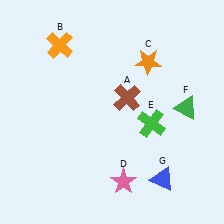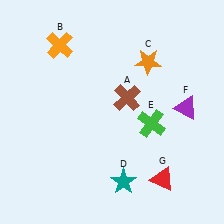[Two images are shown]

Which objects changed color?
D changed from pink to teal. F changed from green to purple. G changed from blue to red.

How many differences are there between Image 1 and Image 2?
There are 3 differences between the two images.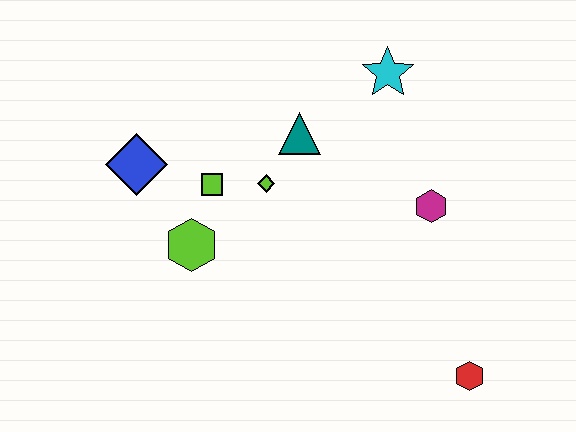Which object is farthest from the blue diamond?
The red hexagon is farthest from the blue diamond.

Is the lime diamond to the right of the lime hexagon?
Yes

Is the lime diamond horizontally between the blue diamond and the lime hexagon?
No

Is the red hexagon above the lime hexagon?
No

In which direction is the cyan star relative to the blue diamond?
The cyan star is to the right of the blue diamond.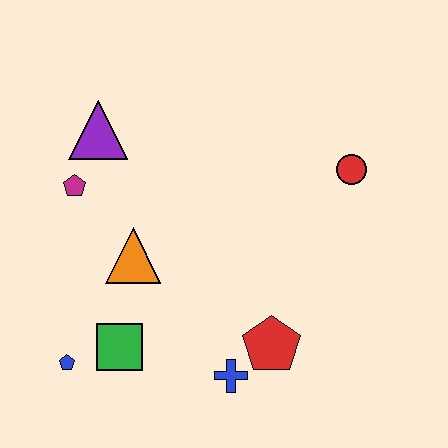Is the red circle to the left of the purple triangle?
No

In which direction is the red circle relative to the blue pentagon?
The red circle is to the right of the blue pentagon.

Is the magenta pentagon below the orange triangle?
No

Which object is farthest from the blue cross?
The purple triangle is farthest from the blue cross.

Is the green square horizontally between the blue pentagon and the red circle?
Yes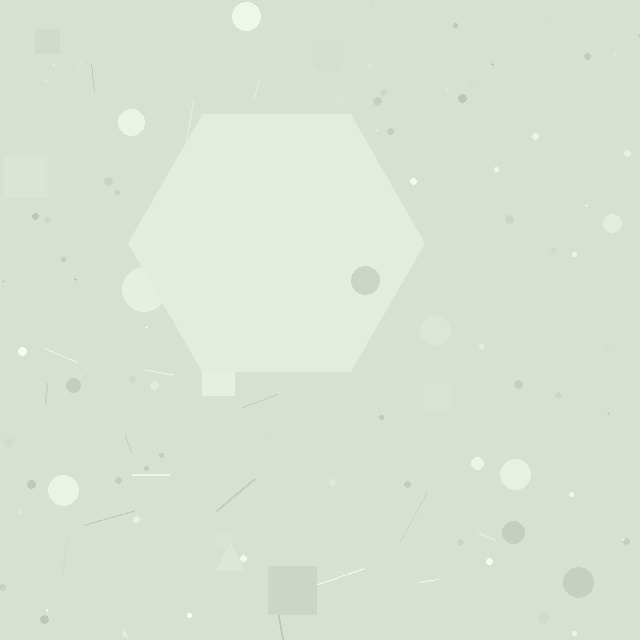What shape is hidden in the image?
A hexagon is hidden in the image.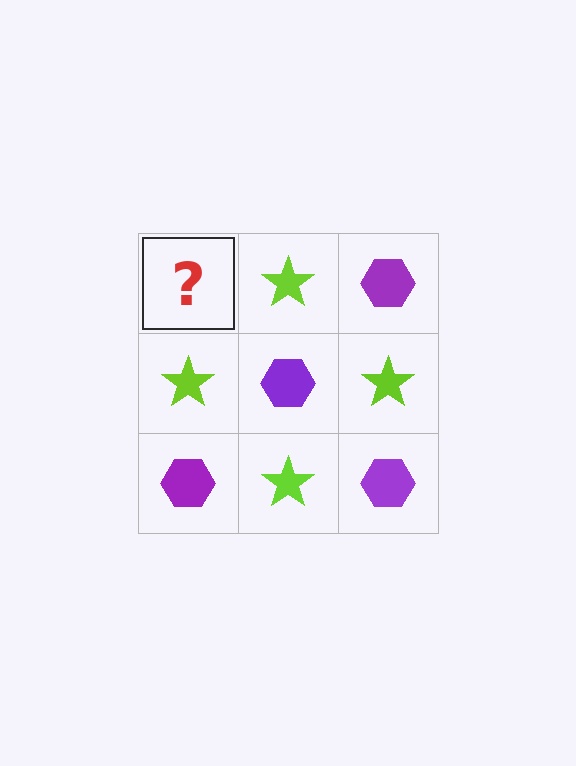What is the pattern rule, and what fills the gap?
The rule is that it alternates purple hexagon and lime star in a checkerboard pattern. The gap should be filled with a purple hexagon.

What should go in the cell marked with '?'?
The missing cell should contain a purple hexagon.